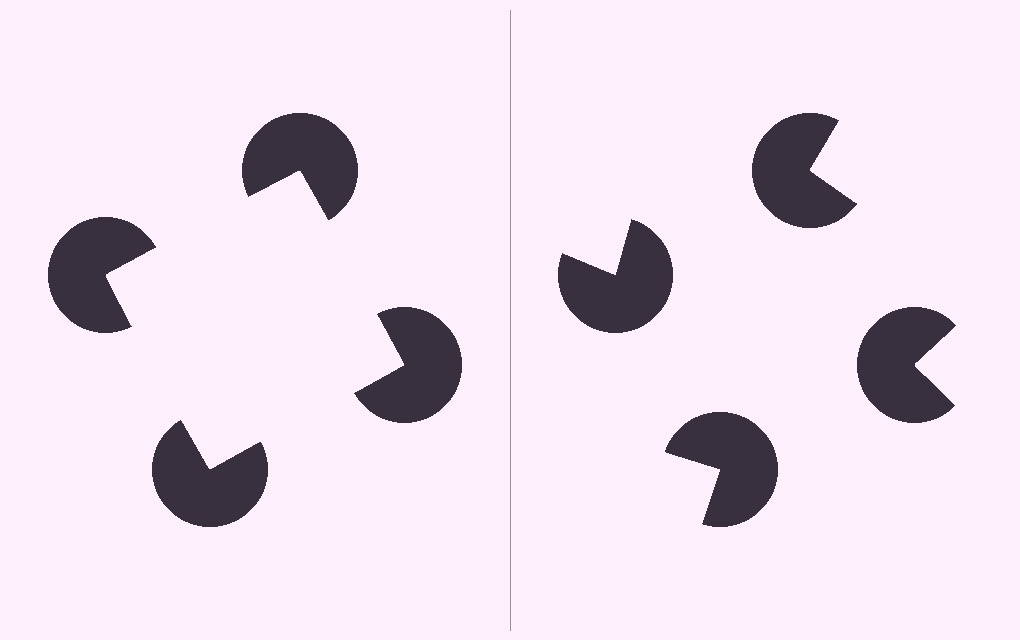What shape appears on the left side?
An illusory square.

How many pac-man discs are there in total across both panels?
8 — 4 on each side.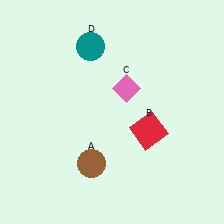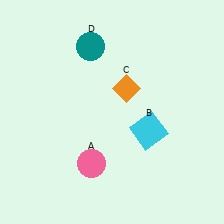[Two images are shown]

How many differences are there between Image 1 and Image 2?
There are 3 differences between the two images.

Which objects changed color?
A changed from brown to pink. B changed from red to cyan. C changed from pink to orange.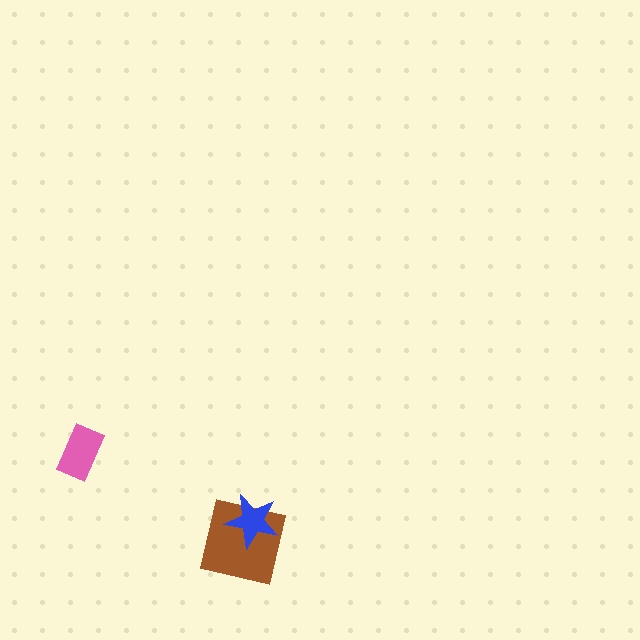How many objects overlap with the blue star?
1 object overlaps with the blue star.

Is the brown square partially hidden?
Yes, it is partially covered by another shape.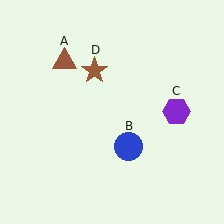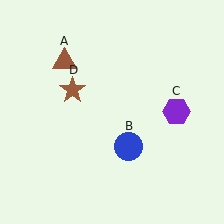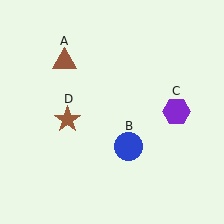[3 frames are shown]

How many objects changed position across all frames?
1 object changed position: brown star (object D).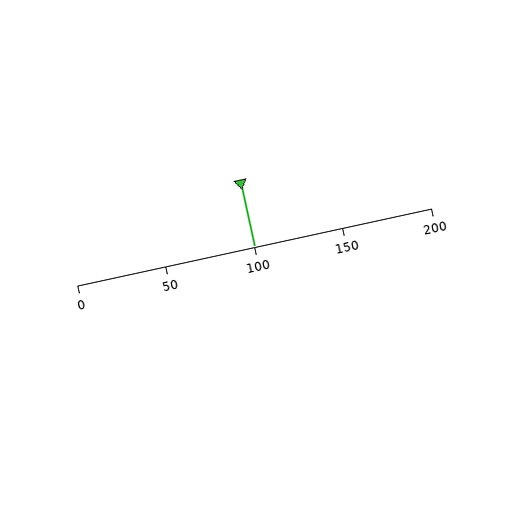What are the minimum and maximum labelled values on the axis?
The axis runs from 0 to 200.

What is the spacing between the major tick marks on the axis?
The major ticks are spaced 50 apart.